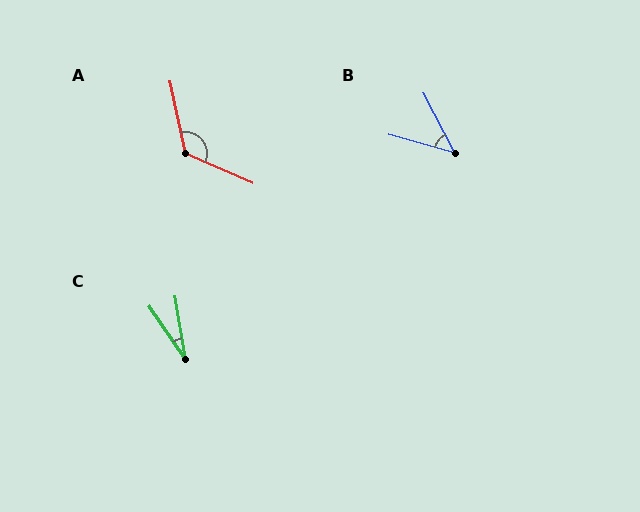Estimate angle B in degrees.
Approximately 47 degrees.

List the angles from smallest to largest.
C (25°), B (47°), A (125°).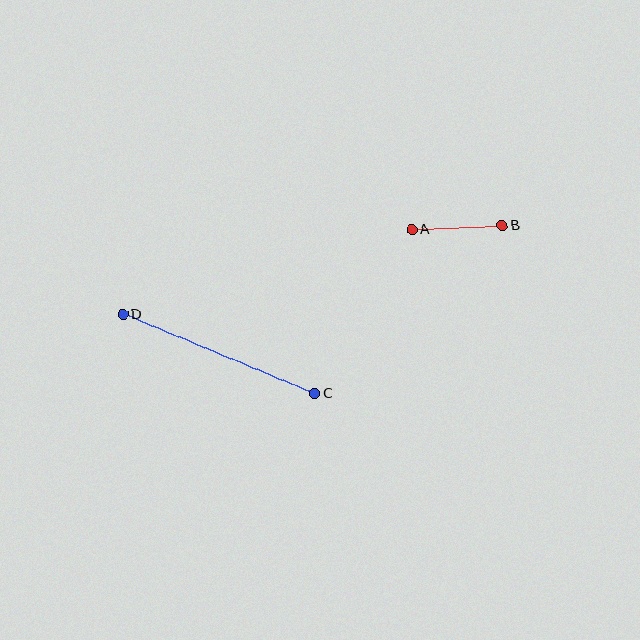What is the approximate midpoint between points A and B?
The midpoint is at approximately (457, 228) pixels.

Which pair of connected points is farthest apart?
Points C and D are farthest apart.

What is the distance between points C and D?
The distance is approximately 207 pixels.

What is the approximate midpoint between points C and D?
The midpoint is at approximately (219, 354) pixels.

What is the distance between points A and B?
The distance is approximately 91 pixels.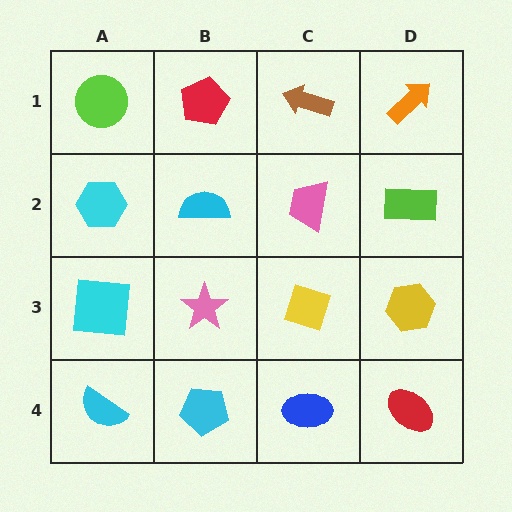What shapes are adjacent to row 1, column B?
A cyan semicircle (row 2, column B), a lime circle (row 1, column A), a brown arrow (row 1, column C).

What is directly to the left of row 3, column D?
A yellow diamond.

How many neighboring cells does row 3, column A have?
3.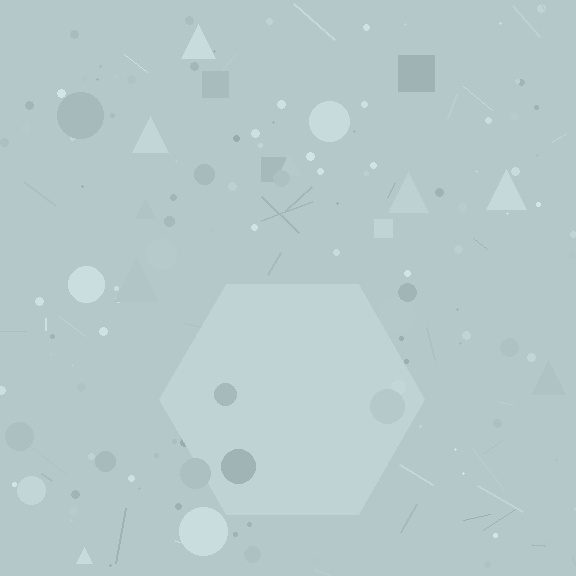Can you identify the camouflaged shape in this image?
The camouflaged shape is a hexagon.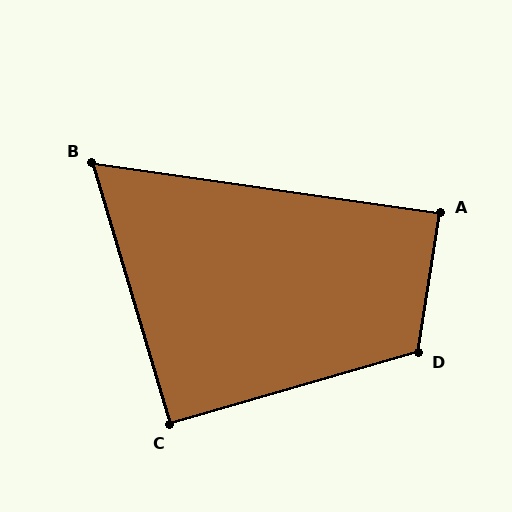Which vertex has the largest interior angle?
D, at approximately 115 degrees.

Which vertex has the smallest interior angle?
B, at approximately 65 degrees.